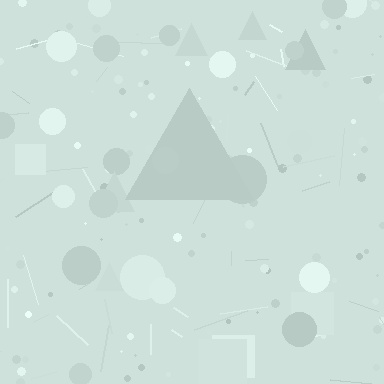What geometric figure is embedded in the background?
A triangle is embedded in the background.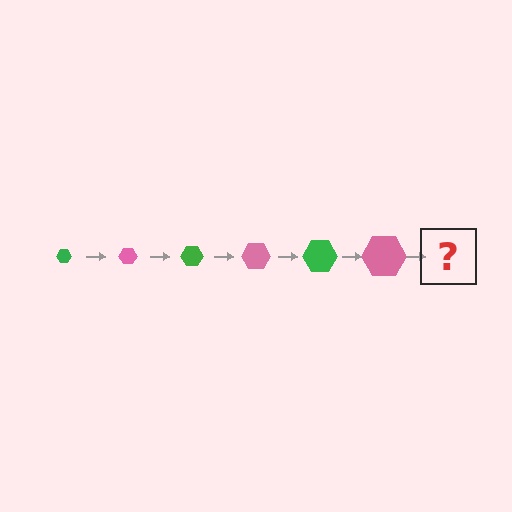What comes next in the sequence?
The next element should be a green hexagon, larger than the previous one.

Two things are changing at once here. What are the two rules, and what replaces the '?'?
The two rules are that the hexagon grows larger each step and the color cycles through green and pink. The '?' should be a green hexagon, larger than the previous one.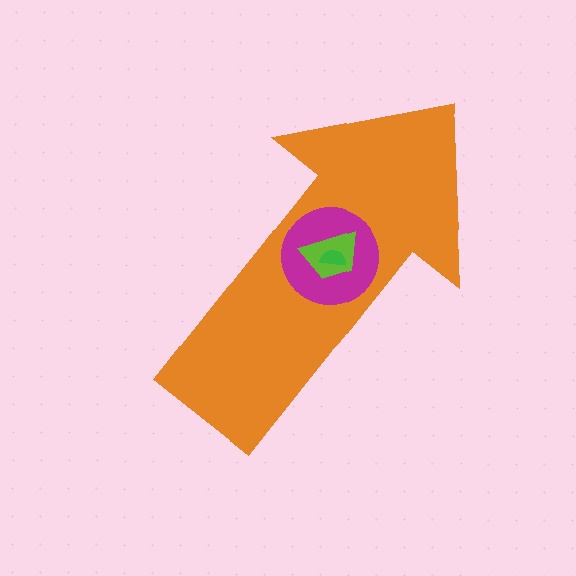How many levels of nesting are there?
4.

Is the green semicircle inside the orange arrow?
Yes.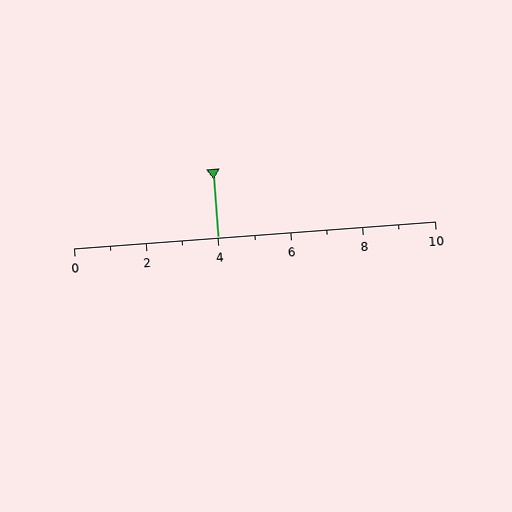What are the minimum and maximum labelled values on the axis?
The axis runs from 0 to 10.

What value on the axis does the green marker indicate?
The marker indicates approximately 4.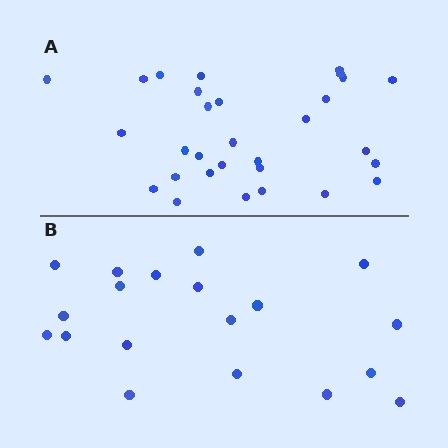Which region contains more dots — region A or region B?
Region A (the top region) has more dots.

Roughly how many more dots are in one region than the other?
Region A has roughly 12 or so more dots than region B.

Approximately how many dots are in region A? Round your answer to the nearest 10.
About 30 dots.